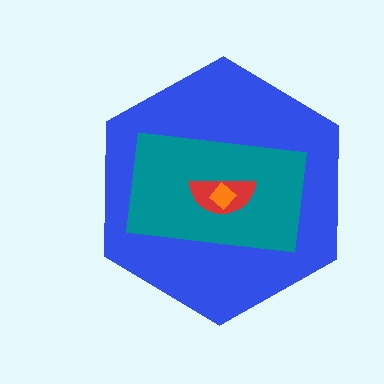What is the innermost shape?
The orange diamond.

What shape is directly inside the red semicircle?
The orange diamond.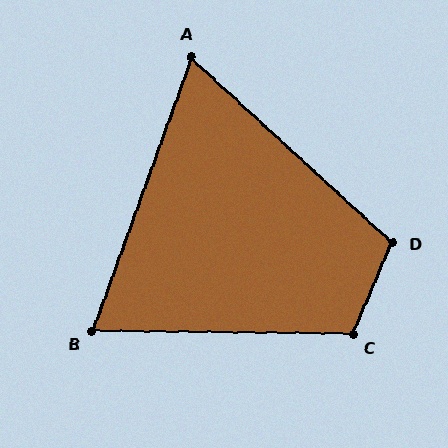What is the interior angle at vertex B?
Approximately 71 degrees (acute).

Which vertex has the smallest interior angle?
A, at approximately 67 degrees.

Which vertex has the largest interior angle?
C, at approximately 113 degrees.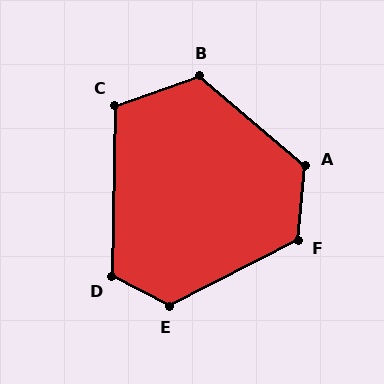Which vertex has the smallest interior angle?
C, at approximately 110 degrees.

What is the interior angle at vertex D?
Approximately 116 degrees (obtuse).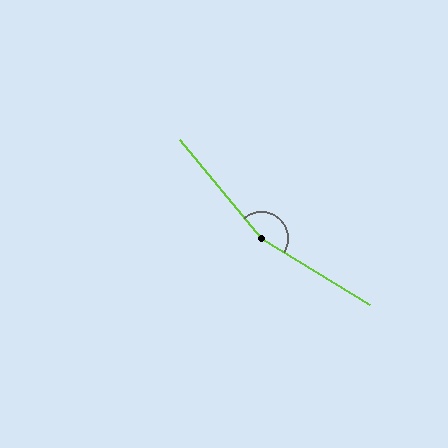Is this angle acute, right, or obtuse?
It is obtuse.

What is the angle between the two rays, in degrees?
Approximately 161 degrees.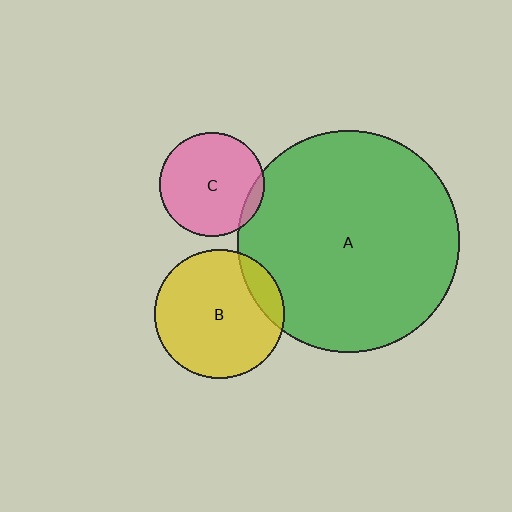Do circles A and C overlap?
Yes.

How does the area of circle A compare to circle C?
Approximately 4.5 times.